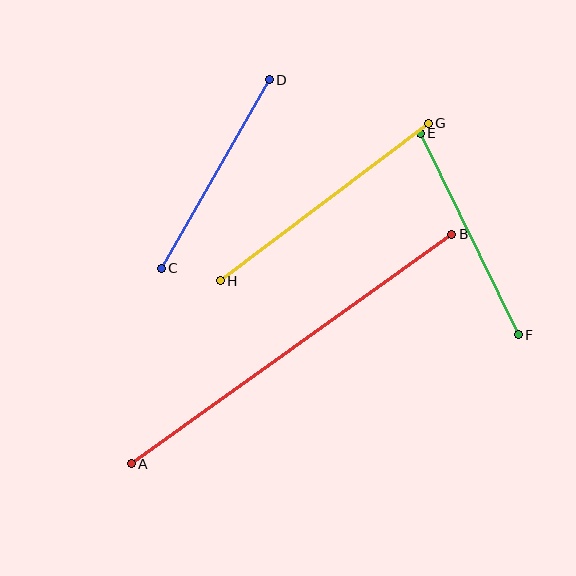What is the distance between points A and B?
The distance is approximately 394 pixels.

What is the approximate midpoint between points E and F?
The midpoint is at approximately (469, 234) pixels.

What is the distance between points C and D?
The distance is approximately 217 pixels.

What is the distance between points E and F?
The distance is approximately 224 pixels.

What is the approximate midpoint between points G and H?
The midpoint is at approximately (324, 202) pixels.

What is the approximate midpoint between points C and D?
The midpoint is at approximately (215, 174) pixels.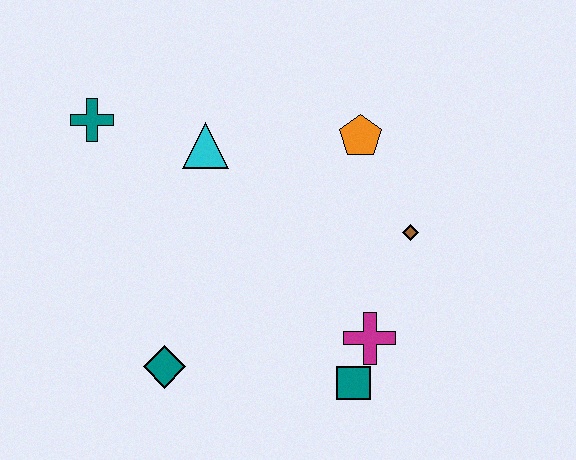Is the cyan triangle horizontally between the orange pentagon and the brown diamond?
No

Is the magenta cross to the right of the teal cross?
Yes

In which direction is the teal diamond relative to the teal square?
The teal diamond is to the left of the teal square.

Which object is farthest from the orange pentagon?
The teal diamond is farthest from the orange pentagon.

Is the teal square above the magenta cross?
No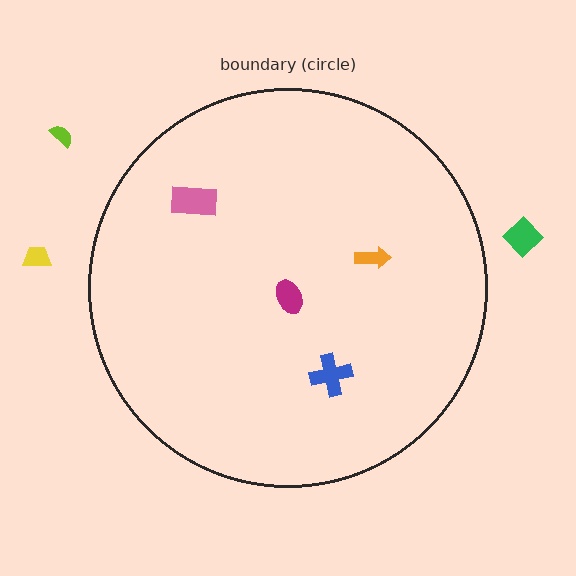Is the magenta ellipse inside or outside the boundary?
Inside.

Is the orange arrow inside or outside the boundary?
Inside.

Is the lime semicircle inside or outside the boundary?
Outside.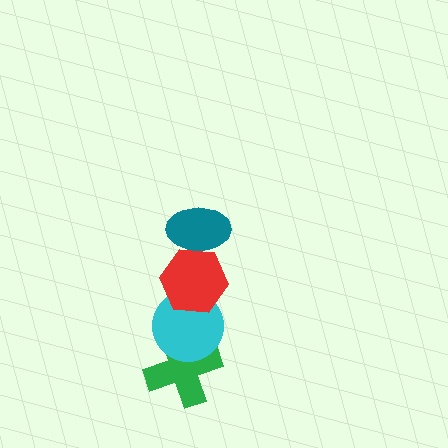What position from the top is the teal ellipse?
The teal ellipse is 1st from the top.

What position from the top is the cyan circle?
The cyan circle is 3rd from the top.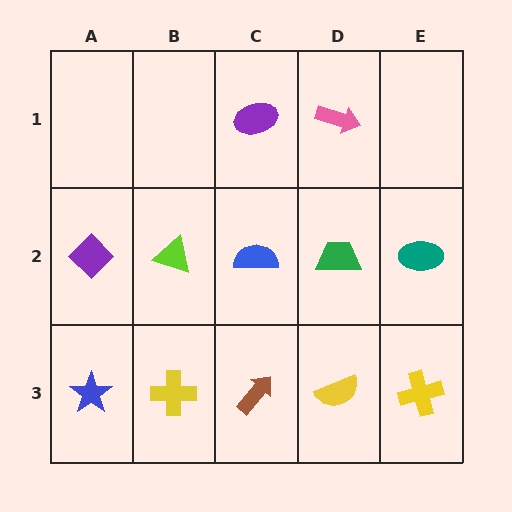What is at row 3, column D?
A yellow semicircle.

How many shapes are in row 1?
2 shapes.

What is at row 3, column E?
A yellow cross.